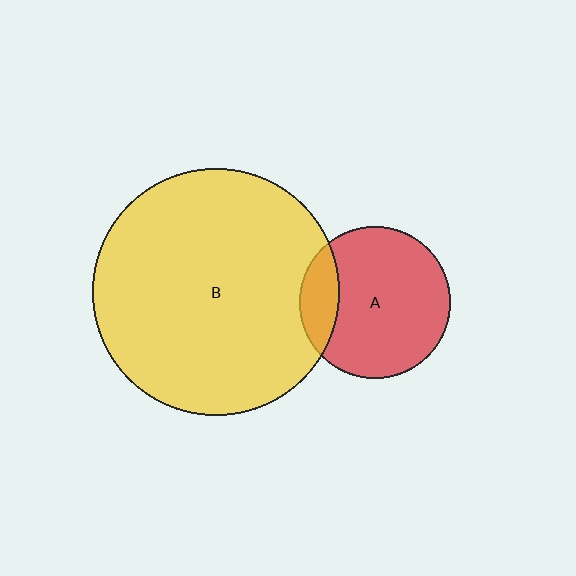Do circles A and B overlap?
Yes.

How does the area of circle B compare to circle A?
Approximately 2.7 times.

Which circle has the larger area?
Circle B (yellow).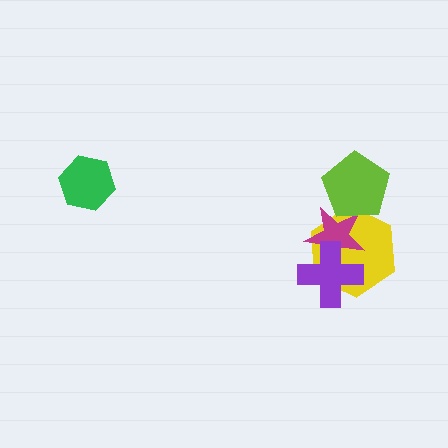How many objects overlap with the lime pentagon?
2 objects overlap with the lime pentagon.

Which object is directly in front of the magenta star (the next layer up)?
The lime pentagon is directly in front of the magenta star.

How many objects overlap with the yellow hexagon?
3 objects overlap with the yellow hexagon.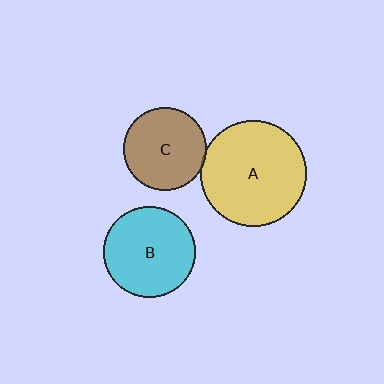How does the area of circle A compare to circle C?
Approximately 1.6 times.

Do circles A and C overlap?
Yes.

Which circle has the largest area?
Circle A (yellow).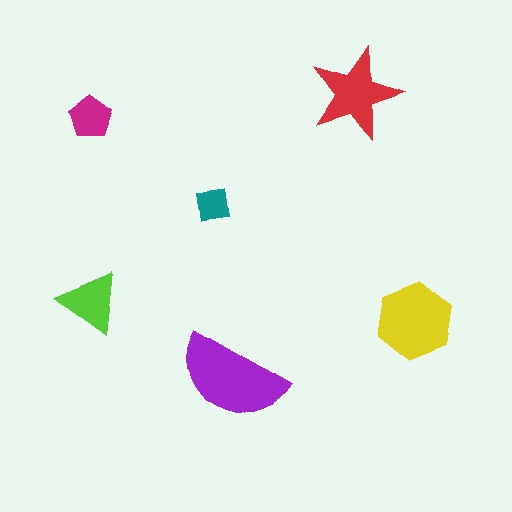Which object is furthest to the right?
The yellow hexagon is rightmost.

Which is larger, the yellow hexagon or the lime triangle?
The yellow hexagon.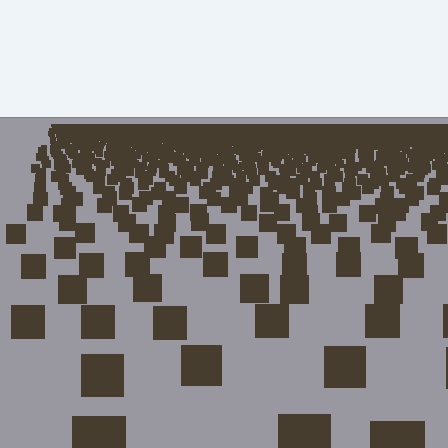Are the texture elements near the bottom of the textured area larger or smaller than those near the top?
Larger. Near the bottom, elements are closer to the viewer and appear at a bigger on-screen size.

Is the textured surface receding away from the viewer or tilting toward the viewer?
The surface is receding away from the viewer. Texture elements get smaller and denser toward the top.